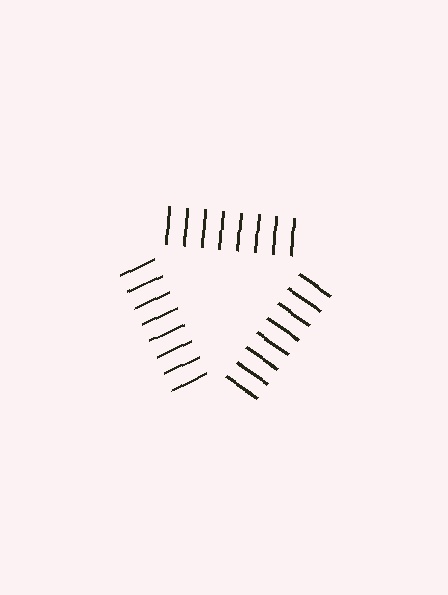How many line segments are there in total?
24 — 8 along each of the 3 edges.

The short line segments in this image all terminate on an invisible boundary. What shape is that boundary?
An illusory triangle — the line segments terminate on its edges but no continuous stroke is drawn.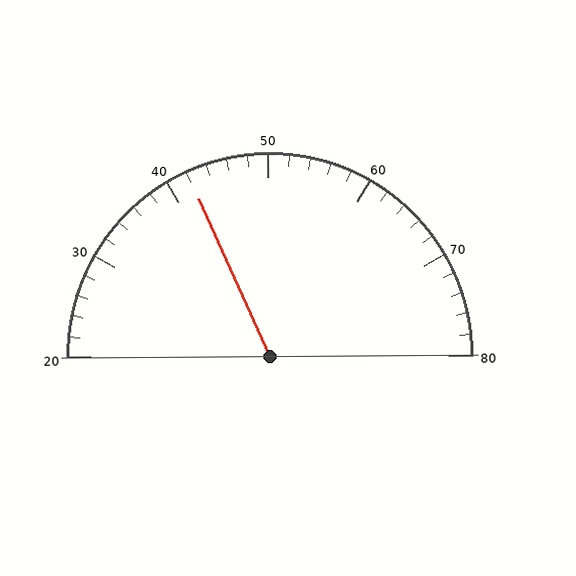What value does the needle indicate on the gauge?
The needle indicates approximately 42.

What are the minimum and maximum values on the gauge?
The gauge ranges from 20 to 80.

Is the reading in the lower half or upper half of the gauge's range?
The reading is in the lower half of the range (20 to 80).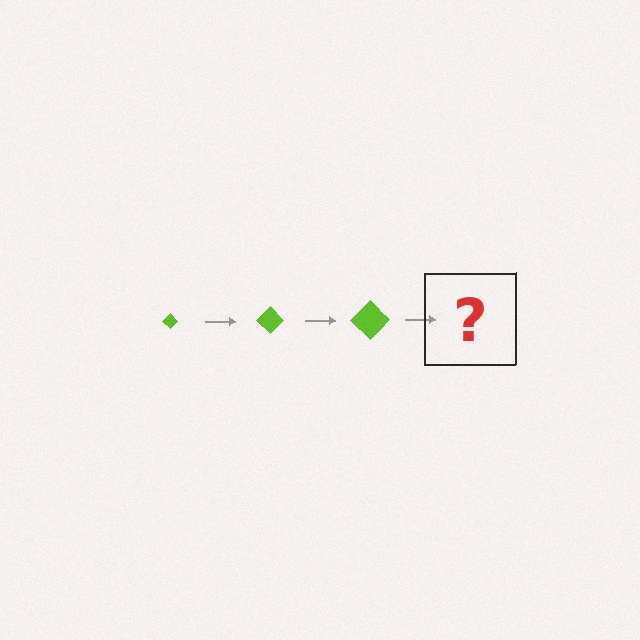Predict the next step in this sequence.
The next step is a lime diamond, larger than the previous one.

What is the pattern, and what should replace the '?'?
The pattern is that the diamond gets progressively larger each step. The '?' should be a lime diamond, larger than the previous one.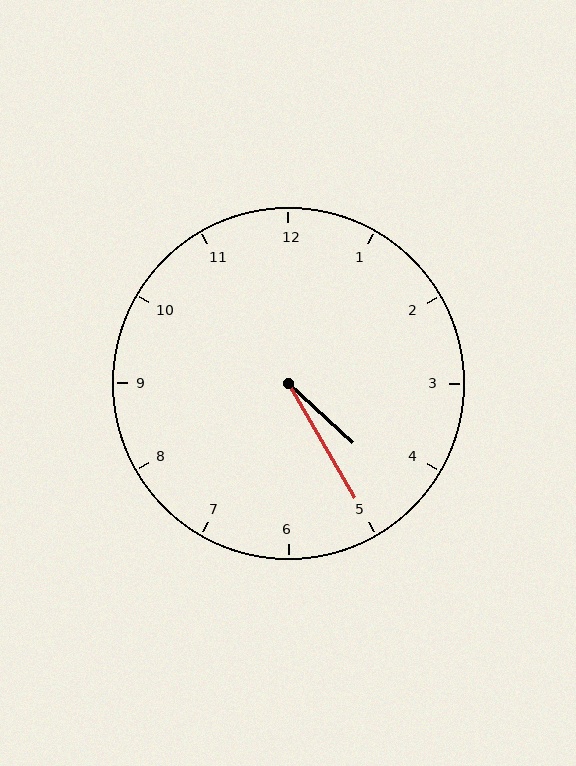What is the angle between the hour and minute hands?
Approximately 18 degrees.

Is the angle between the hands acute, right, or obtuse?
It is acute.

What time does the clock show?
4:25.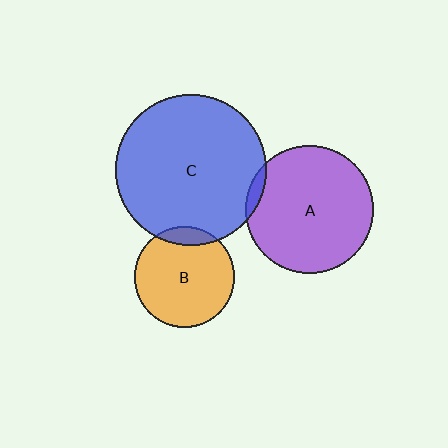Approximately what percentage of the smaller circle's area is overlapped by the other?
Approximately 10%.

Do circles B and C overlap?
Yes.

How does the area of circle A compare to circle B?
Approximately 1.6 times.